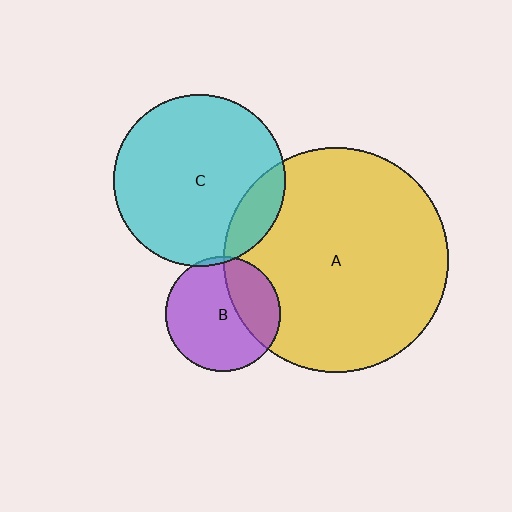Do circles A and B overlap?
Yes.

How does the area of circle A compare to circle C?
Approximately 1.7 times.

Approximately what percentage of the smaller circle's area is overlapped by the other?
Approximately 30%.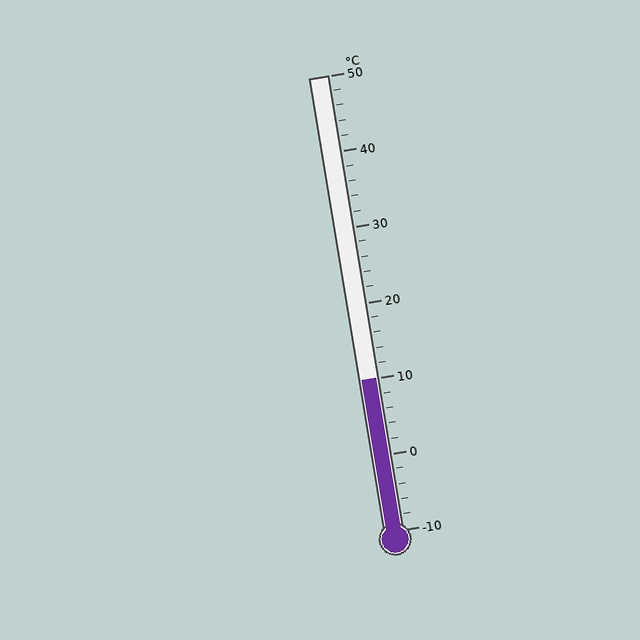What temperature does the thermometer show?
The thermometer shows approximately 10°C.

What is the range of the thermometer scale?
The thermometer scale ranges from -10°C to 50°C.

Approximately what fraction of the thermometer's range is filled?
The thermometer is filled to approximately 35% of its range.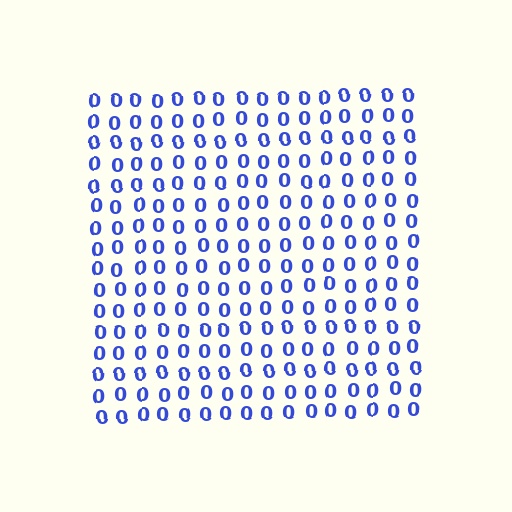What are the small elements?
The small elements are digit 0's.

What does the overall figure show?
The overall figure shows a square.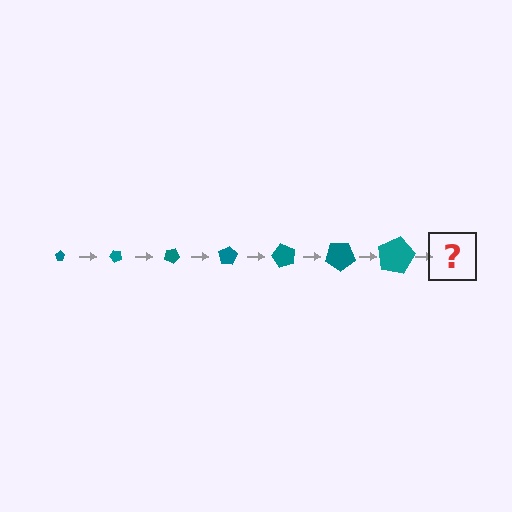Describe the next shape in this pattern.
It should be a pentagon, larger than the previous one and rotated 350 degrees from the start.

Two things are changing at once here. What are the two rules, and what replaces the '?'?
The two rules are that the pentagon grows larger each step and it rotates 50 degrees each step. The '?' should be a pentagon, larger than the previous one and rotated 350 degrees from the start.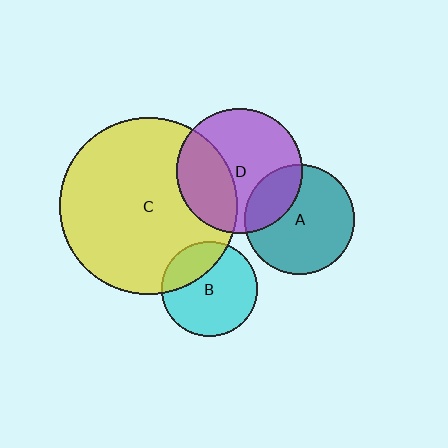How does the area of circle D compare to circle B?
Approximately 1.7 times.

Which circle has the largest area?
Circle C (yellow).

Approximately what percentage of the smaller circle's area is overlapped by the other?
Approximately 25%.